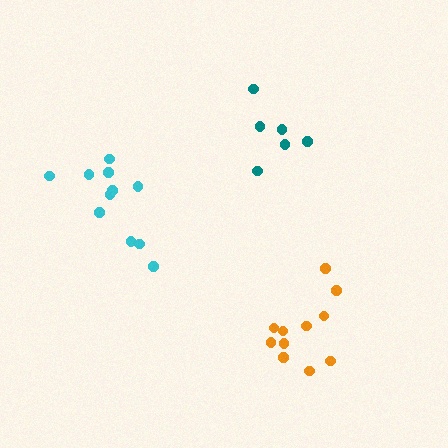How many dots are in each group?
Group 1: 6 dots, Group 2: 11 dots, Group 3: 11 dots (28 total).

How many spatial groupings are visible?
There are 3 spatial groupings.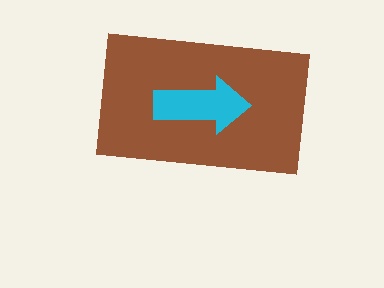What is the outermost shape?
The brown rectangle.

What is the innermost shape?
The cyan arrow.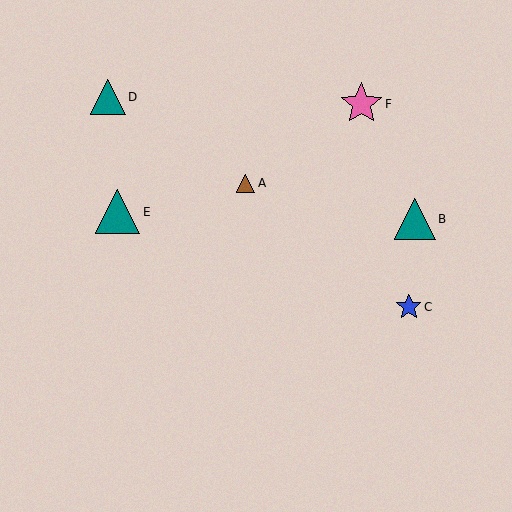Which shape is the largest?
The teal triangle (labeled E) is the largest.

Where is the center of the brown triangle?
The center of the brown triangle is at (245, 183).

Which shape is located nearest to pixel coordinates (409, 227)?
The teal triangle (labeled B) at (415, 219) is nearest to that location.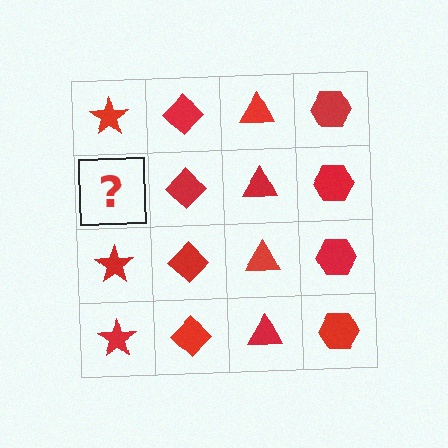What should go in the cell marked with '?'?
The missing cell should contain a red star.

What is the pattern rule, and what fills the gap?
The rule is that each column has a consistent shape. The gap should be filled with a red star.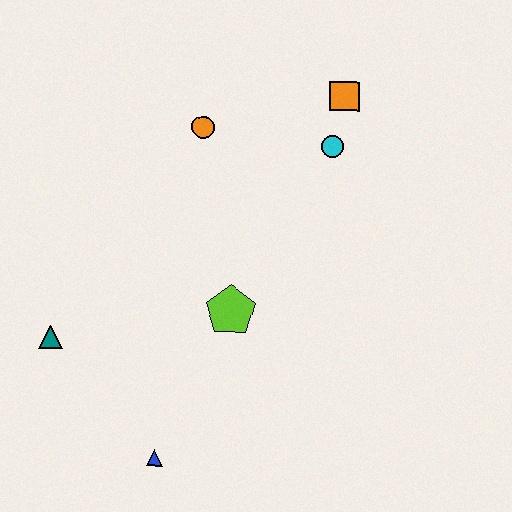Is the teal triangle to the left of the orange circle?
Yes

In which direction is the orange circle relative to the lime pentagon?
The orange circle is above the lime pentagon.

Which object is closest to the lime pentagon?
The blue triangle is closest to the lime pentagon.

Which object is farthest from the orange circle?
The blue triangle is farthest from the orange circle.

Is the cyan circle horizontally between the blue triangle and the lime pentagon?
No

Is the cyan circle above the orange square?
No